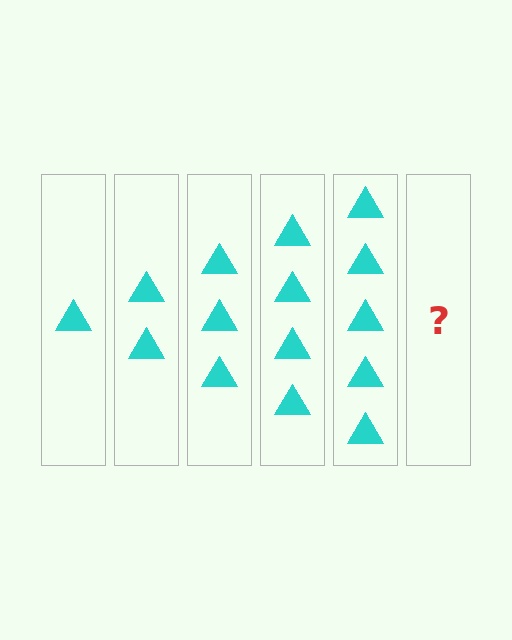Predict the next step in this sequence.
The next step is 6 triangles.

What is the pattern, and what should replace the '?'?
The pattern is that each step adds one more triangle. The '?' should be 6 triangles.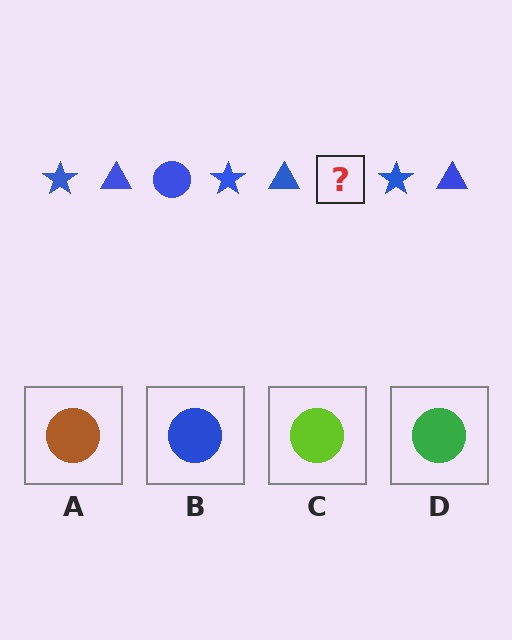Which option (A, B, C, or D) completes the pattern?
B.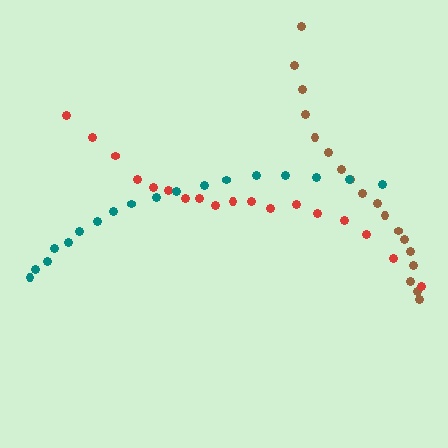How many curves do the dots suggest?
There are 3 distinct paths.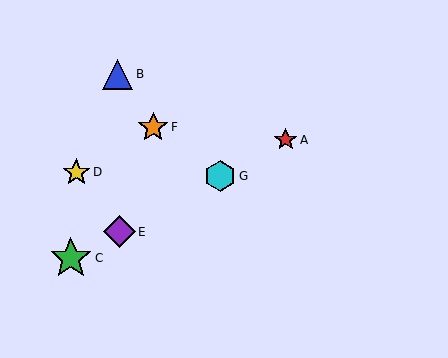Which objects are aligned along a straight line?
Objects A, C, E, G are aligned along a straight line.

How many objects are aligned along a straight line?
4 objects (A, C, E, G) are aligned along a straight line.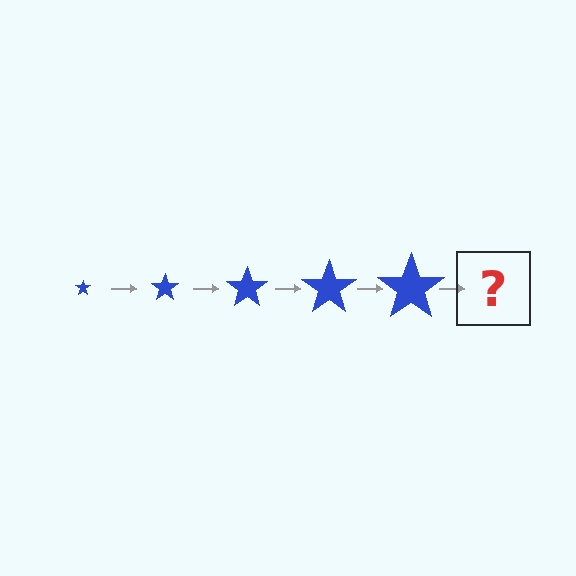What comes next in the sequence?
The next element should be a blue star, larger than the previous one.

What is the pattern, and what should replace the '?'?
The pattern is that the star gets progressively larger each step. The '?' should be a blue star, larger than the previous one.